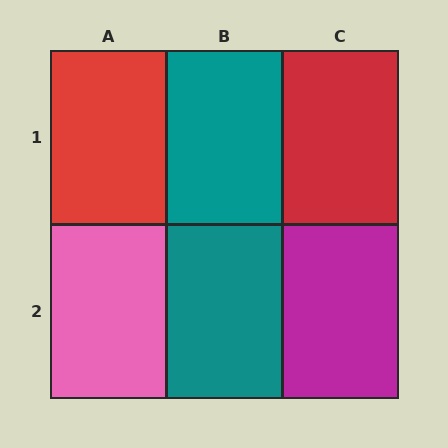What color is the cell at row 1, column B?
Teal.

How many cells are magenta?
1 cell is magenta.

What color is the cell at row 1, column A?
Red.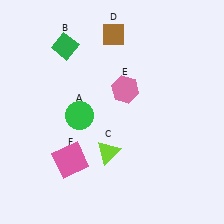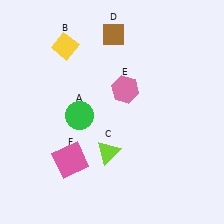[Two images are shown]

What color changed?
The diamond (B) changed from green in Image 1 to yellow in Image 2.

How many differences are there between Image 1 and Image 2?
There is 1 difference between the two images.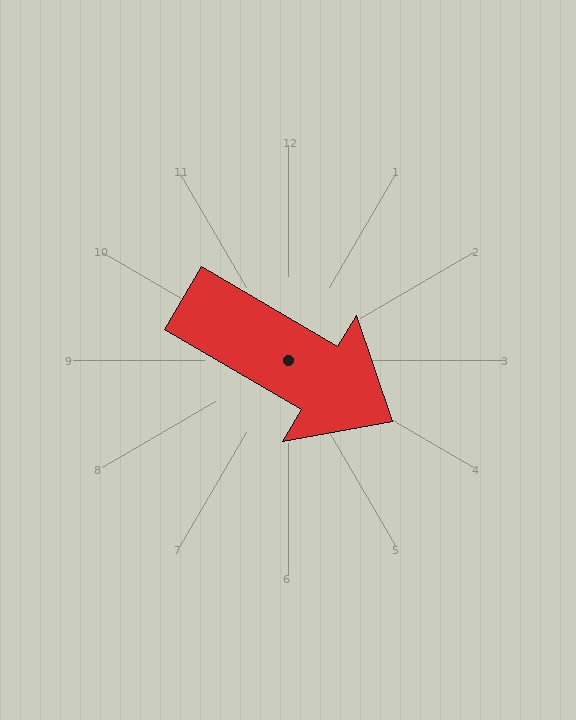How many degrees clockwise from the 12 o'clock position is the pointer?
Approximately 120 degrees.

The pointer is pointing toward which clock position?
Roughly 4 o'clock.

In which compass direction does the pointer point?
Southeast.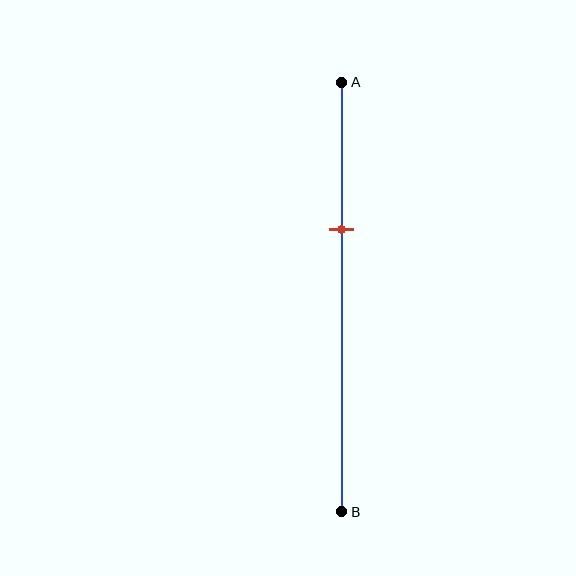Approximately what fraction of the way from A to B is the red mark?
The red mark is approximately 35% of the way from A to B.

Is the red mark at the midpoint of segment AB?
No, the mark is at about 35% from A, not at the 50% midpoint.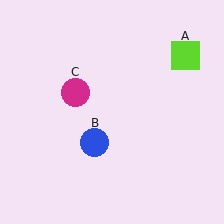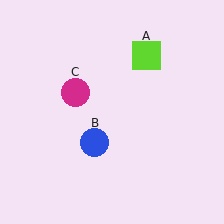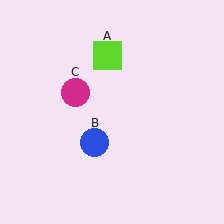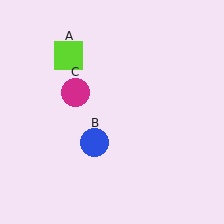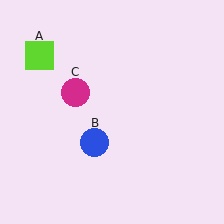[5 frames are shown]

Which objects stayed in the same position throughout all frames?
Blue circle (object B) and magenta circle (object C) remained stationary.